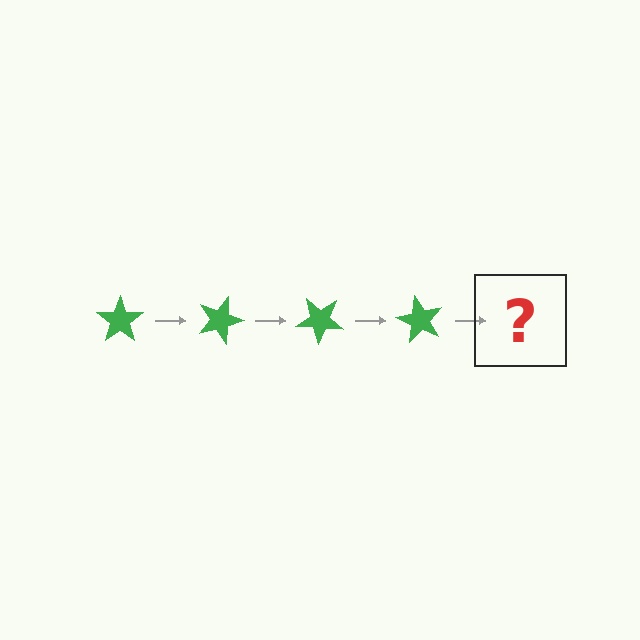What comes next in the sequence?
The next element should be a green star rotated 80 degrees.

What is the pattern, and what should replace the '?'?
The pattern is that the star rotates 20 degrees each step. The '?' should be a green star rotated 80 degrees.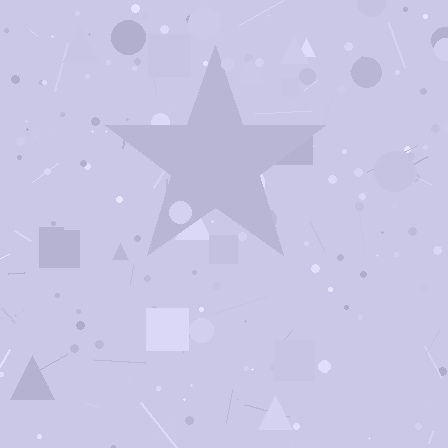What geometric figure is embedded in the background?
A star is embedded in the background.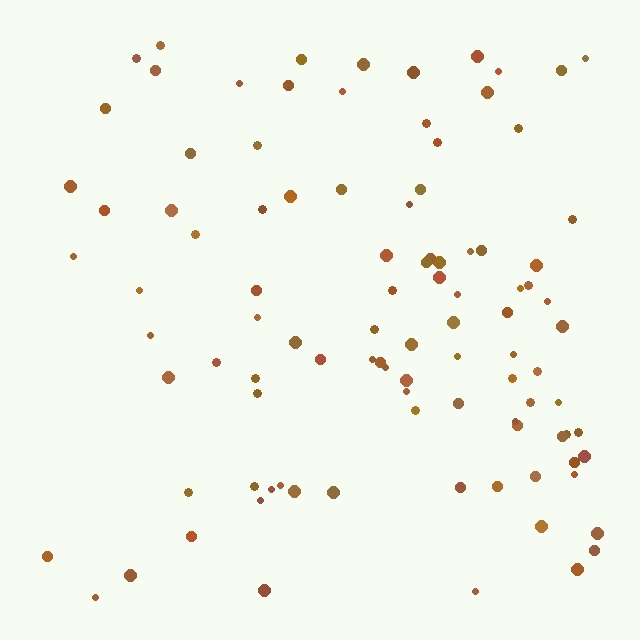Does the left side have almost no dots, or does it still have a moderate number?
Still a moderate number, just noticeably fewer than the right.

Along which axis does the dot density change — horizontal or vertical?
Horizontal.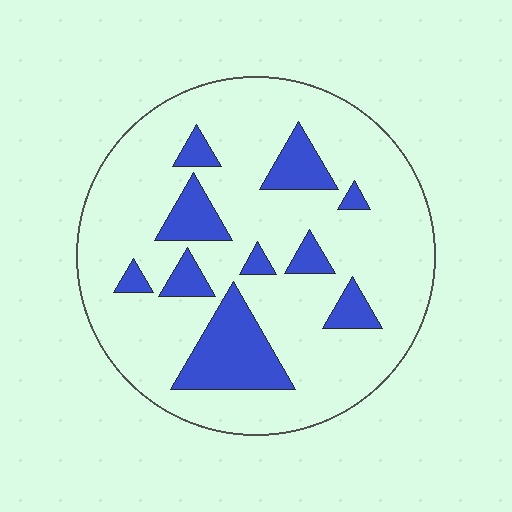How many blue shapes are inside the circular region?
10.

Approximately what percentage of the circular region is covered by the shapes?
Approximately 20%.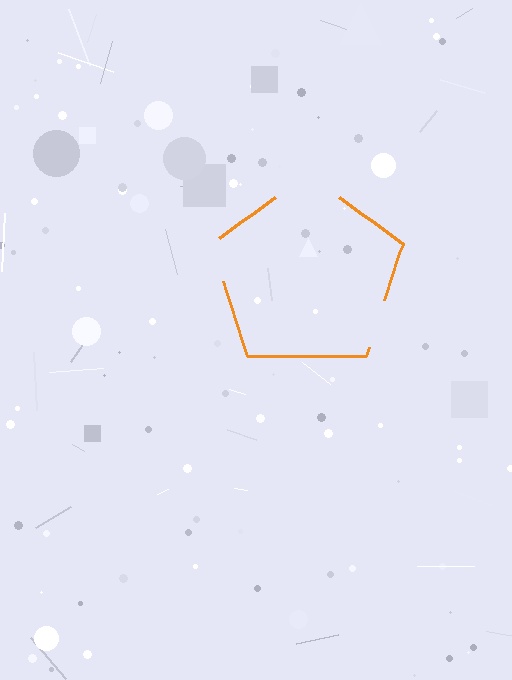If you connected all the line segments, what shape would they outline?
They would outline a pentagon.